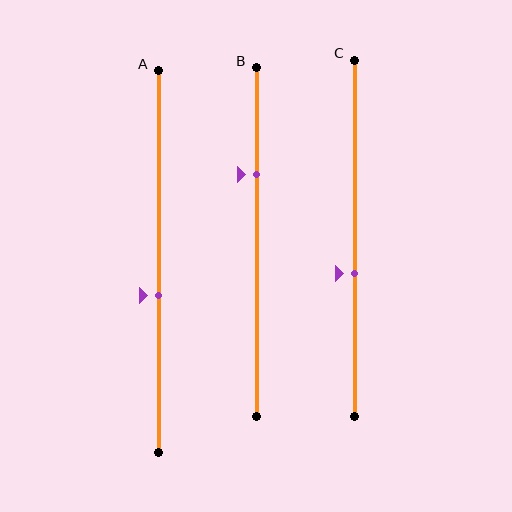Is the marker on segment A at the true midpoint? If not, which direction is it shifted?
No, the marker on segment A is shifted downward by about 9% of the segment length.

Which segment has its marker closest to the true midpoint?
Segment A has its marker closest to the true midpoint.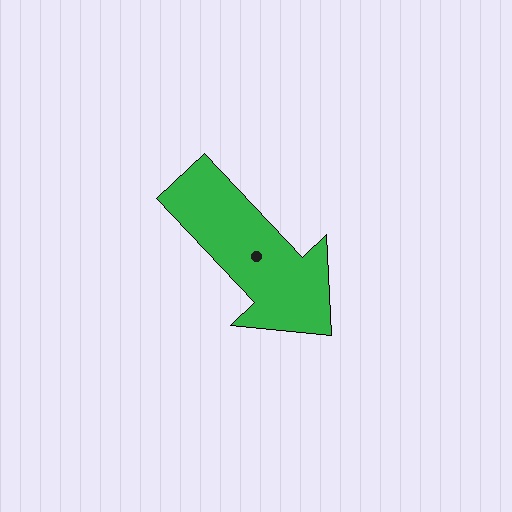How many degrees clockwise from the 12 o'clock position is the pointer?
Approximately 137 degrees.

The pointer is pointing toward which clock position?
Roughly 5 o'clock.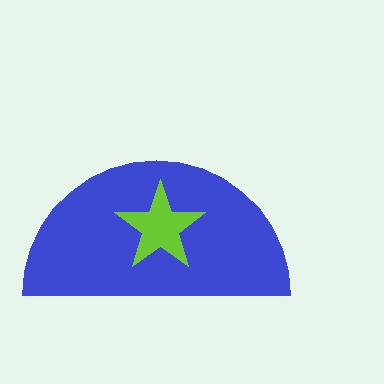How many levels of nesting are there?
2.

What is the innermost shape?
The lime star.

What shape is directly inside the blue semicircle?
The lime star.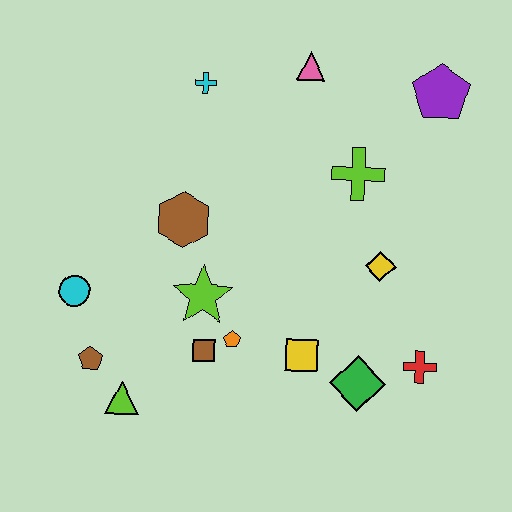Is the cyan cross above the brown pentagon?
Yes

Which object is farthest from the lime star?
The purple pentagon is farthest from the lime star.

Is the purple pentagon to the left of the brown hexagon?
No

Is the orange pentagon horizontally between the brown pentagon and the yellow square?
Yes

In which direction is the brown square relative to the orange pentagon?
The brown square is to the left of the orange pentagon.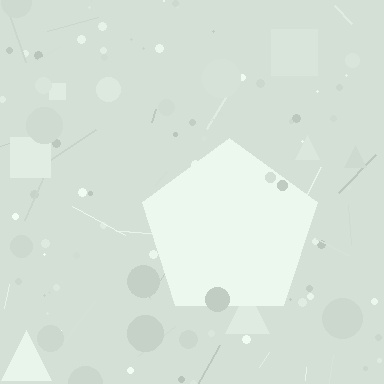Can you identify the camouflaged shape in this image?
The camouflaged shape is a pentagon.